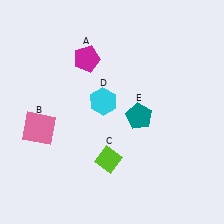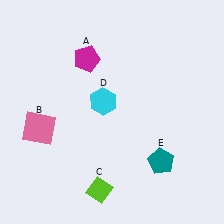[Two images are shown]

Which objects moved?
The objects that moved are: the lime diamond (C), the teal pentagon (E).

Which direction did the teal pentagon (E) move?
The teal pentagon (E) moved down.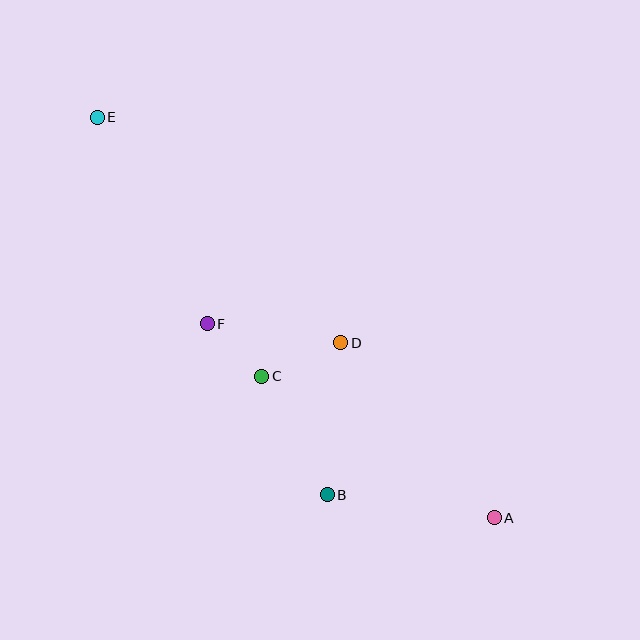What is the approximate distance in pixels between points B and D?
The distance between B and D is approximately 153 pixels.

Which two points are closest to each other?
Points C and F are closest to each other.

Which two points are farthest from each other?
Points A and E are farthest from each other.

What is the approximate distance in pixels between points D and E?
The distance between D and E is approximately 332 pixels.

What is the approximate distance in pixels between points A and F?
The distance between A and F is approximately 347 pixels.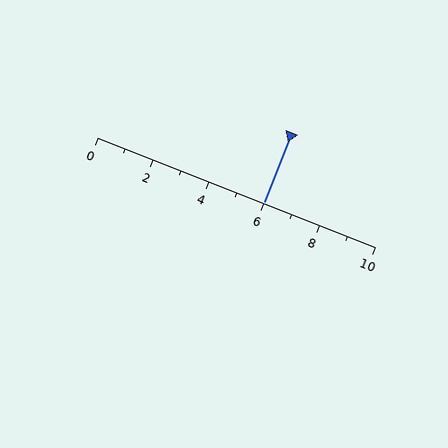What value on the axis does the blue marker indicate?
The marker indicates approximately 6.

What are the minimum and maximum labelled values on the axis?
The axis runs from 0 to 10.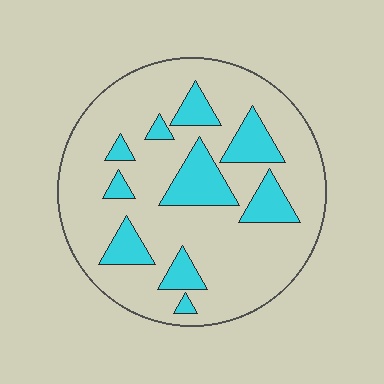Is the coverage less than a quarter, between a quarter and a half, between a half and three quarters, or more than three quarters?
Less than a quarter.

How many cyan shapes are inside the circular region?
10.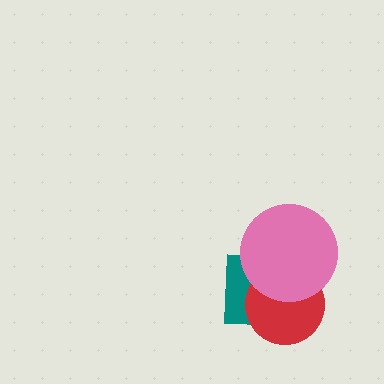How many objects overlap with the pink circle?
2 objects overlap with the pink circle.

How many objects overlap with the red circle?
2 objects overlap with the red circle.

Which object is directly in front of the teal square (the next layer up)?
The red circle is directly in front of the teal square.